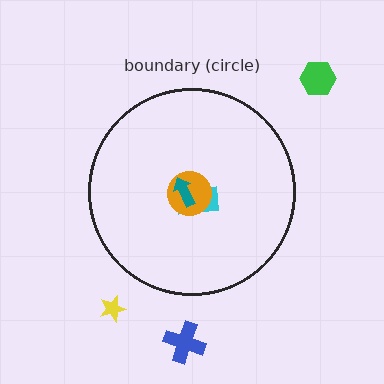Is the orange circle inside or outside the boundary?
Inside.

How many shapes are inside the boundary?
3 inside, 3 outside.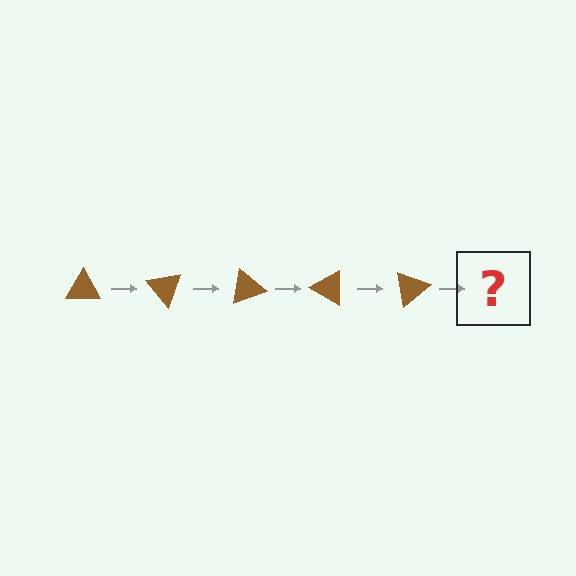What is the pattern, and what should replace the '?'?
The pattern is that the triangle rotates 50 degrees each step. The '?' should be a brown triangle rotated 250 degrees.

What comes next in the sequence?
The next element should be a brown triangle rotated 250 degrees.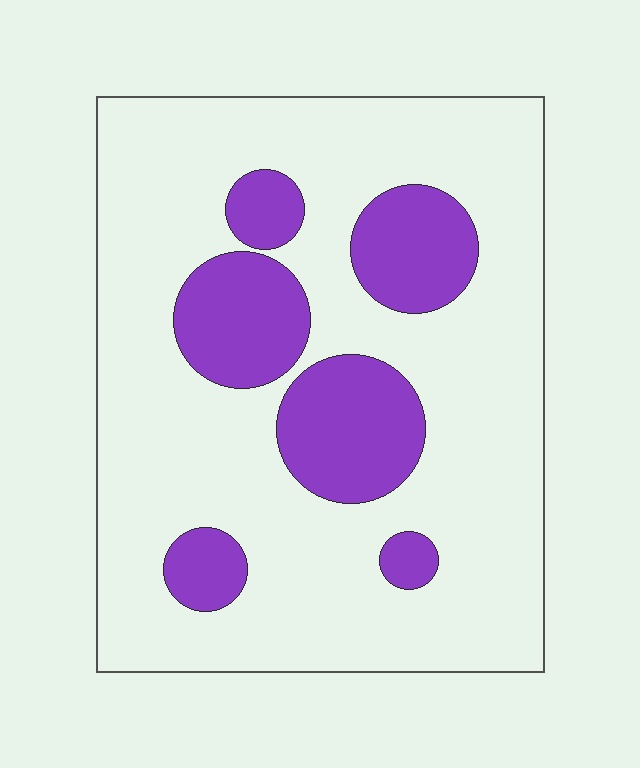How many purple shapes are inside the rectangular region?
6.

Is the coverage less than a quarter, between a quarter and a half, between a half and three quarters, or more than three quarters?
Less than a quarter.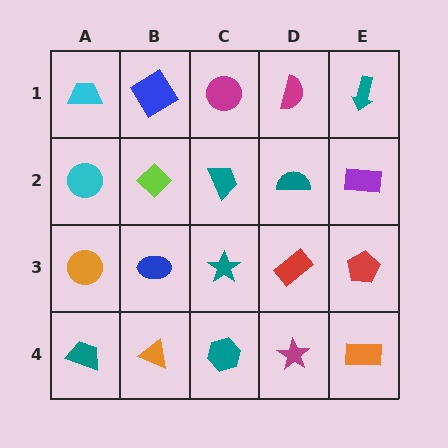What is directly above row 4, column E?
A red pentagon.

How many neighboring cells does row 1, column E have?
2.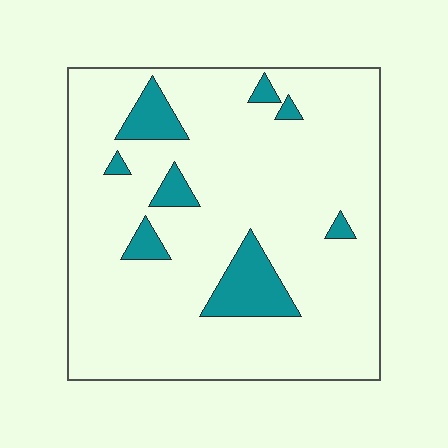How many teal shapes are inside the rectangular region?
8.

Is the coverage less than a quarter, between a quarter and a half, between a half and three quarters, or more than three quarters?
Less than a quarter.